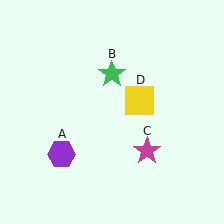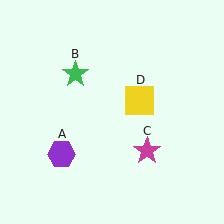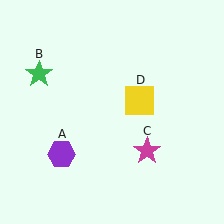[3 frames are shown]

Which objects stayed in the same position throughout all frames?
Purple hexagon (object A) and magenta star (object C) and yellow square (object D) remained stationary.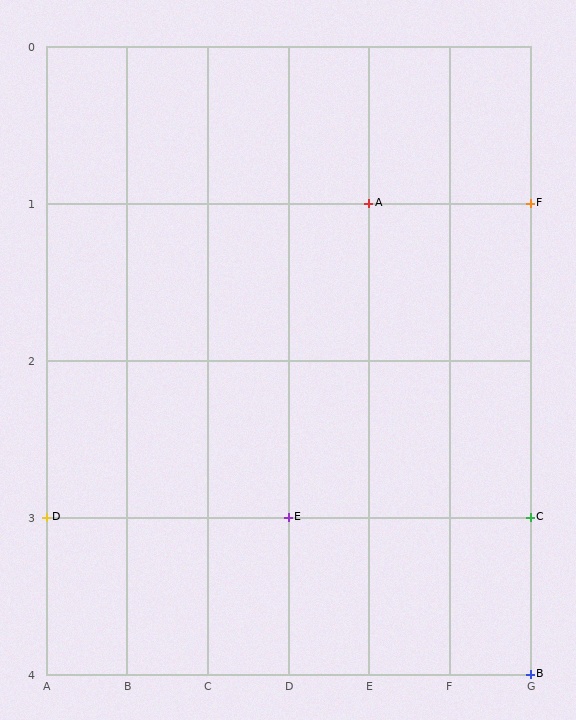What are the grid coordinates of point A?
Point A is at grid coordinates (E, 1).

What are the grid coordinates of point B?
Point B is at grid coordinates (G, 4).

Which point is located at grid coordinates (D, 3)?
Point E is at (D, 3).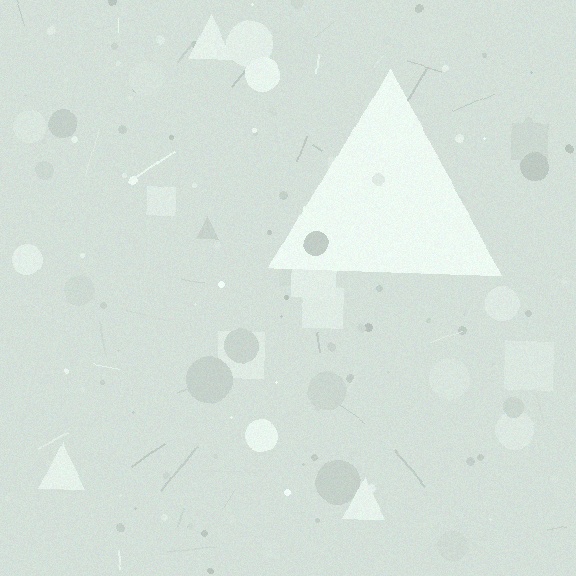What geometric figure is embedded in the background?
A triangle is embedded in the background.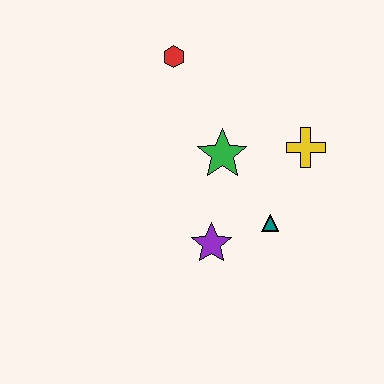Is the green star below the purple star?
No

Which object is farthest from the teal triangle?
The red hexagon is farthest from the teal triangle.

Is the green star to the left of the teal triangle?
Yes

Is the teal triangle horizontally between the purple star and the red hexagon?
No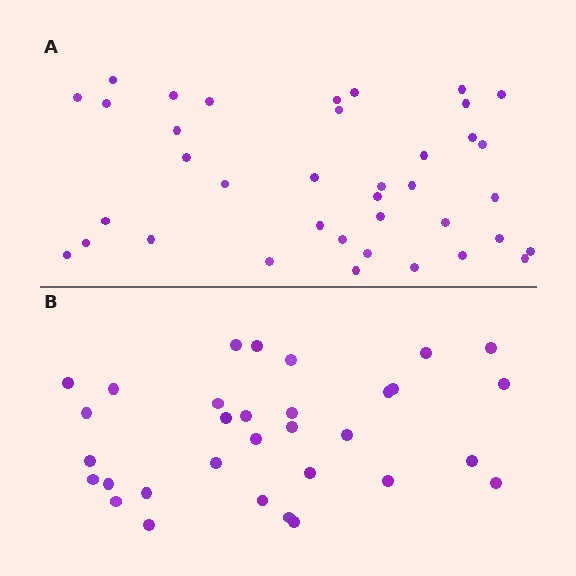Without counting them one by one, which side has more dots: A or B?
Region A (the top region) has more dots.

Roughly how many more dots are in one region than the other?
Region A has about 6 more dots than region B.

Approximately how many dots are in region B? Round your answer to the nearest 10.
About 30 dots. (The exact count is 32, which rounds to 30.)